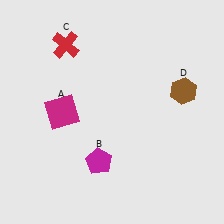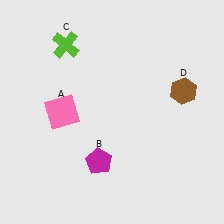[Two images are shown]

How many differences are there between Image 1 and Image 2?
There are 2 differences between the two images.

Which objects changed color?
A changed from magenta to pink. C changed from red to lime.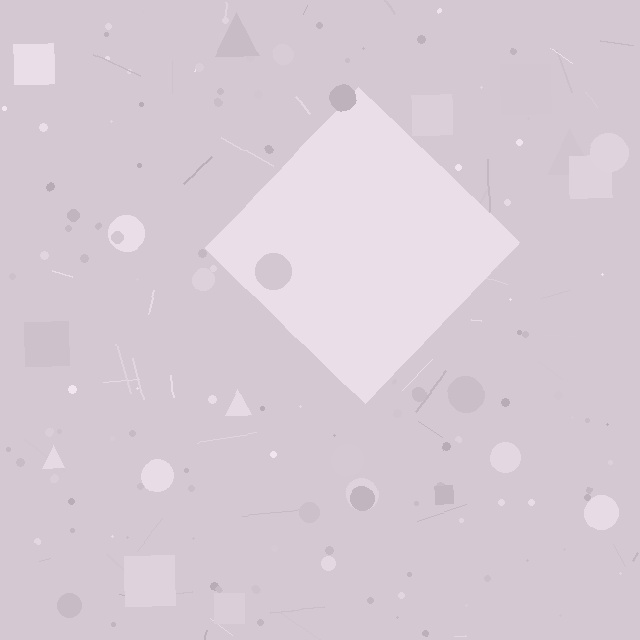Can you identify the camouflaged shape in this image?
The camouflaged shape is a diamond.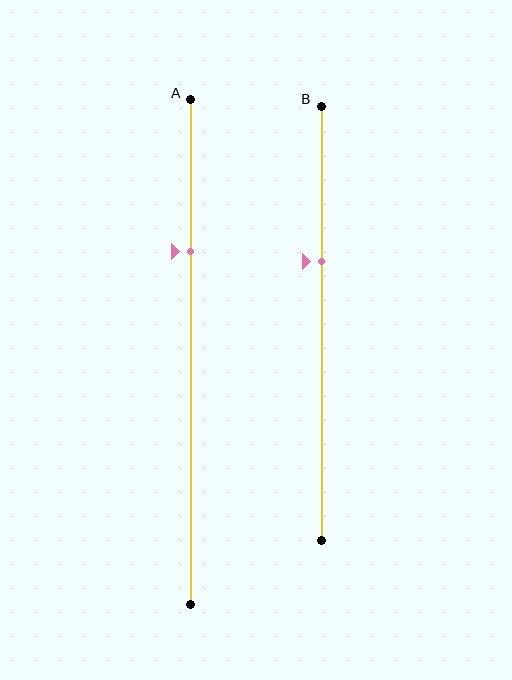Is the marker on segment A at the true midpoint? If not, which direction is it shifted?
No, the marker on segment A is shifted upward by about 20% of the segment length.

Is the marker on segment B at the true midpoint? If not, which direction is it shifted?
No, the marker on segment B is shifted upward by about 14% of the segment length.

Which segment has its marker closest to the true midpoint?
Segment B has its marker closest to the true midpoint.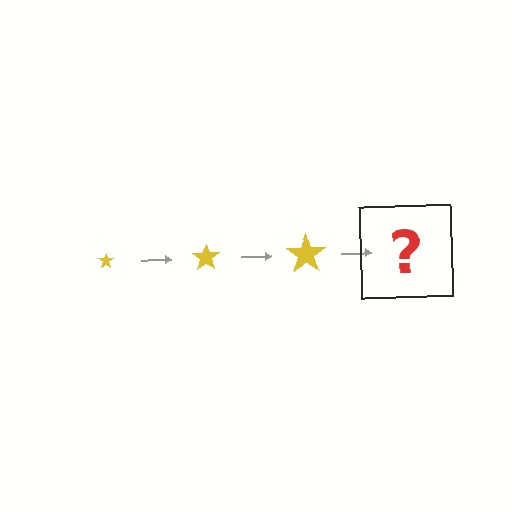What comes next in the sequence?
The next element should be a yellow star, larger than the previous one.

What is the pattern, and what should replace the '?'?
The pattern is that the star gets progressively larger each step. The '?' should be a yellow star, larger than the previous one.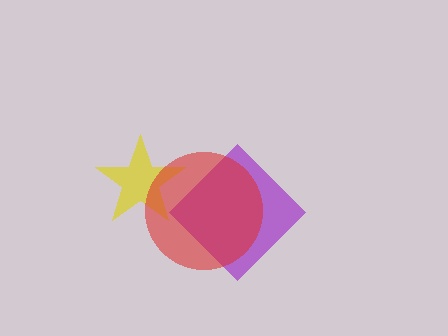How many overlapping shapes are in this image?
There are 3 overlapping shapes in the image.